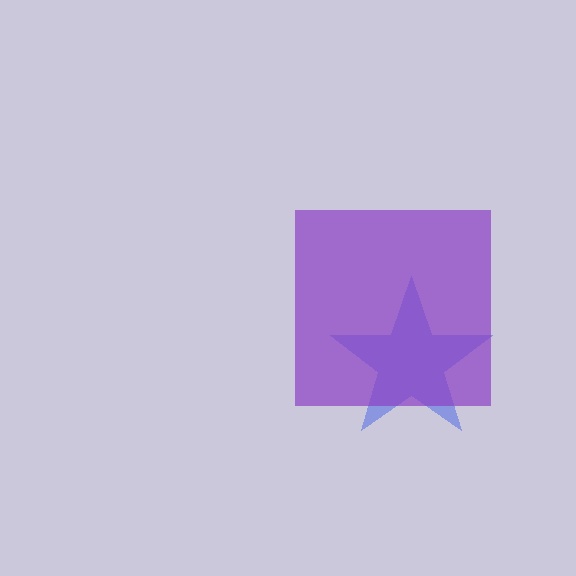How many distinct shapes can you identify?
There are 2 distinct shapes: a blue star, a purple square.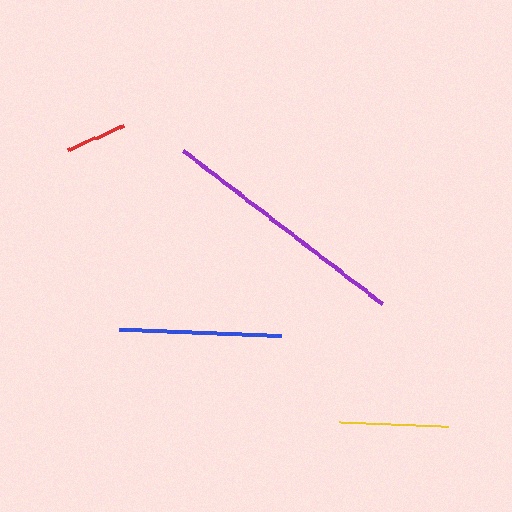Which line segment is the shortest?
The red line is the shortest at approximately 62 pixels.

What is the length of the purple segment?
The purple segment is approximately 251 pixels long.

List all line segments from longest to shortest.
From longest to shortest: purple, blue, yellow, red.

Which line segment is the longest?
The purple line is the longest at approximately 251 pixels.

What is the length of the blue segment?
The blue segment is approximately 162 pixels long.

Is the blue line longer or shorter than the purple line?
The purple line is longer than the blue line.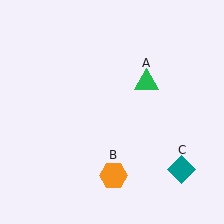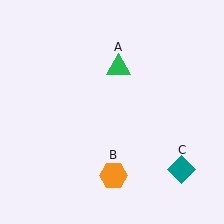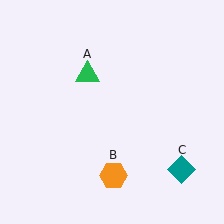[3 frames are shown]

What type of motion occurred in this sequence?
The green triangle (object A) rotated counterclockwise around the center of the scene.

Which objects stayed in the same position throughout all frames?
Orange hexagon (object B) and teal diamond (object C) remained stationary.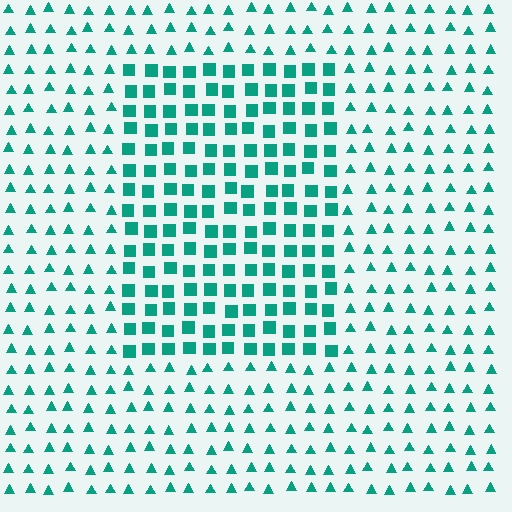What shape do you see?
I see a rectangle.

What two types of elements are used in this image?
The image uses squares inside the rectangle region and triangles outside it.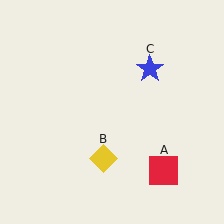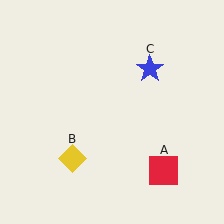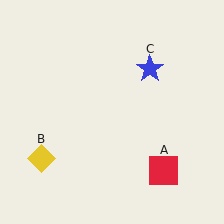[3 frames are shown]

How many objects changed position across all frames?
1 object changed position: yellow diamond (object B).